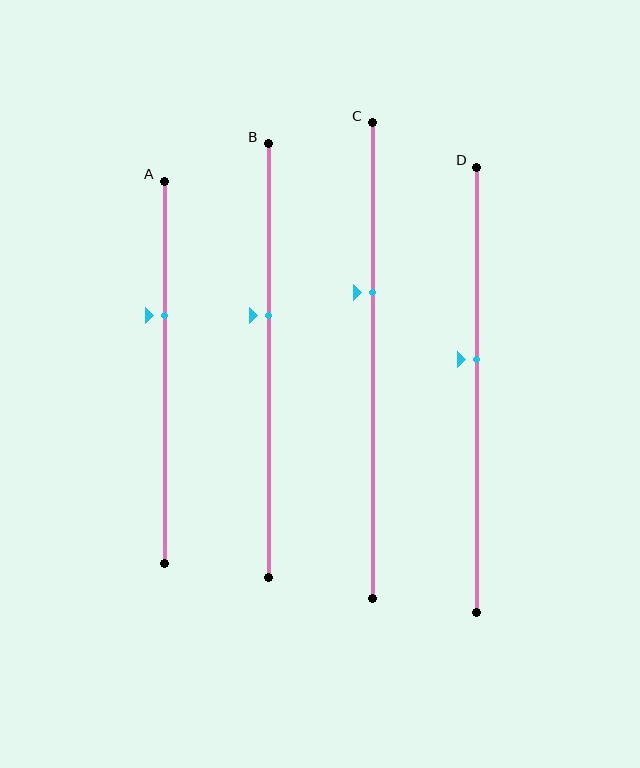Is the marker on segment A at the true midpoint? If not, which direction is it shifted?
No, the marker on segment A is shifted upward by about 15% of the segment length.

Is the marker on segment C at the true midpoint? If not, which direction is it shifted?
No, the marker on segment C is shifted upward by about 14% of the segment length.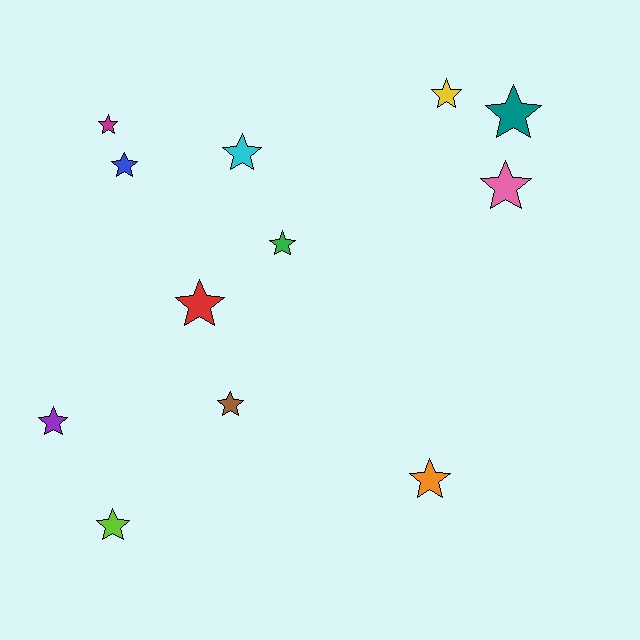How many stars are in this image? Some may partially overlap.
There are 12 stars.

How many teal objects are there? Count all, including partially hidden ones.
There is 1 teal object.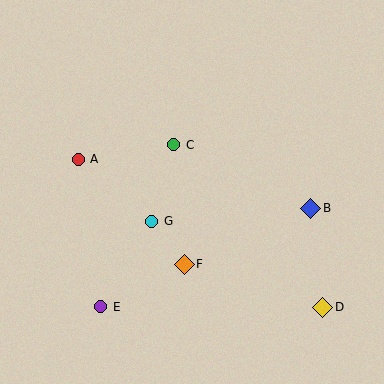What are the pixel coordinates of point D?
Point D is at (323, 307).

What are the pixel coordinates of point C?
Point C is at (174, 145).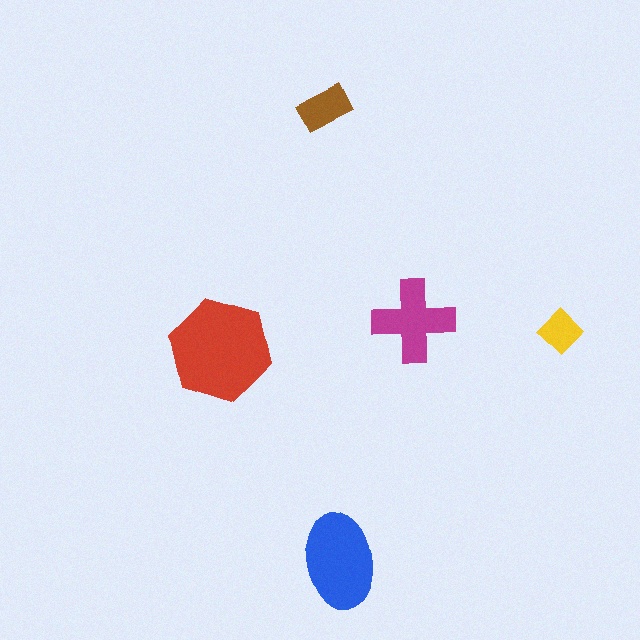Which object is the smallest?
The yellow diamond.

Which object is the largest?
The red hexagon.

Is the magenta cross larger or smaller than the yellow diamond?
Larger.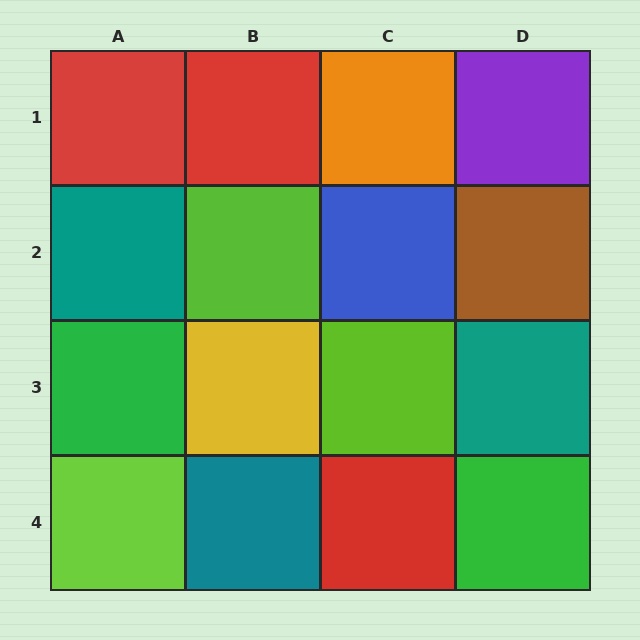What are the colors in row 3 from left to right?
Green, yellow, lime, teal.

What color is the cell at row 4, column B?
Teal.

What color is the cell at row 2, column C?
Blue.